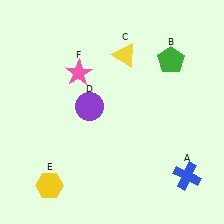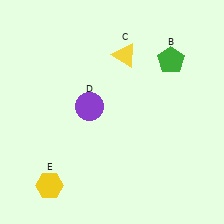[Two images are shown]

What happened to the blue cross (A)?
The blue cross (A) was removed in Image 2. It was in the bottom-right area of Image 1.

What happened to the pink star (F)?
The pink star (F) was removed in Image 2. It was in the top-left area of Image 1.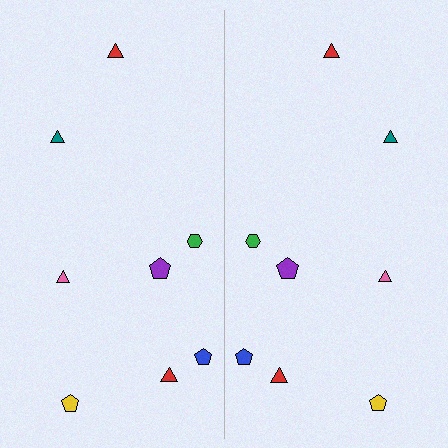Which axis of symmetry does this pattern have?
The pattern has a vertical axis of symmetry running through the center of the image.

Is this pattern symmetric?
Yes, this pattern has bilateral (reflection) symmetry.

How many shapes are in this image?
There are 16 shapes in this image.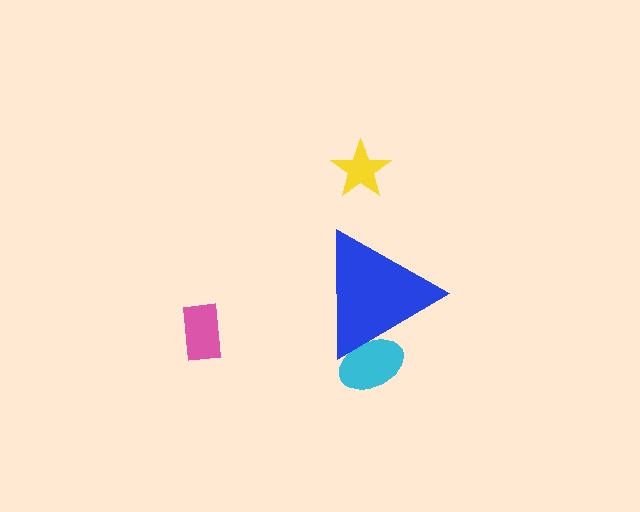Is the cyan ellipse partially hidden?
Yes, the cyan ellipse is partially hidden behind the blue triangle.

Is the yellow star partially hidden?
No, the yellow star is fully visible.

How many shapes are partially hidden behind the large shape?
1 shape is partially hidden.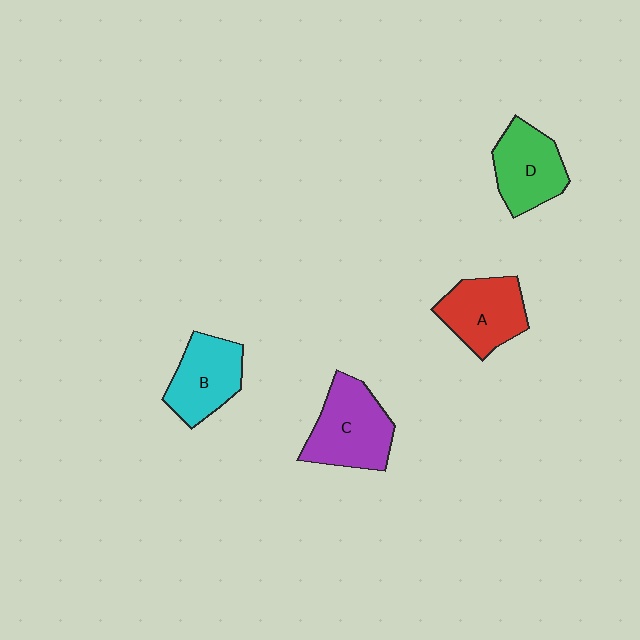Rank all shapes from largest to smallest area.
From largest to smallest: C (purple), A (red), D (green), B (cyan).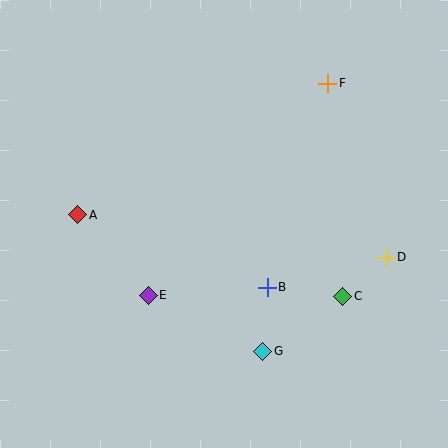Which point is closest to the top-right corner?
Point F is closest to the top-right corner.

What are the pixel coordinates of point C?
Point C is at (343, 296).